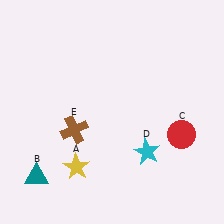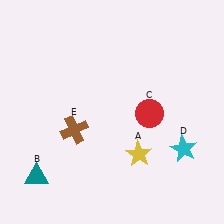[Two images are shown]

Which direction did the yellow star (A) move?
The yellow star (A) moved right.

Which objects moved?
The objects that moved are: the yellow star (A), the red circle (C), the cyan star (D).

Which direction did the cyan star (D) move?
The cyan star (D) moved right.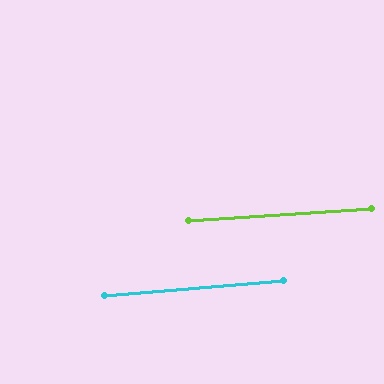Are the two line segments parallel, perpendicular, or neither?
Parallel — their directions differ by only 1.2°.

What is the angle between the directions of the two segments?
Approximately 1 degree.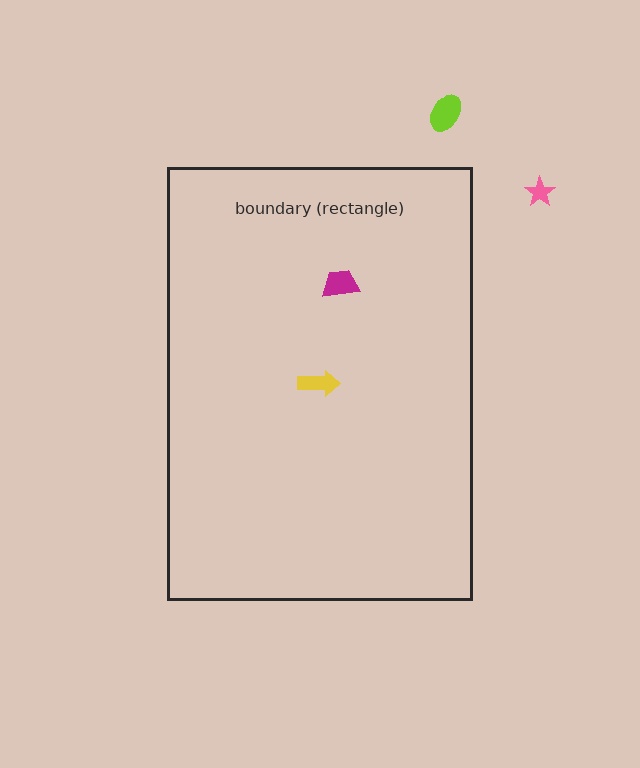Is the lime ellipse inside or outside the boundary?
Outside.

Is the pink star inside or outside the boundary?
Outside.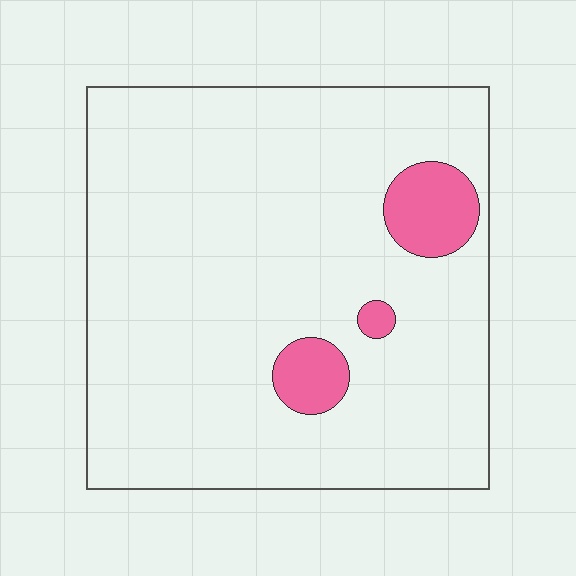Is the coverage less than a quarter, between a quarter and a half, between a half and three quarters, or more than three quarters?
Less than a quarter.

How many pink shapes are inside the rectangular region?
3.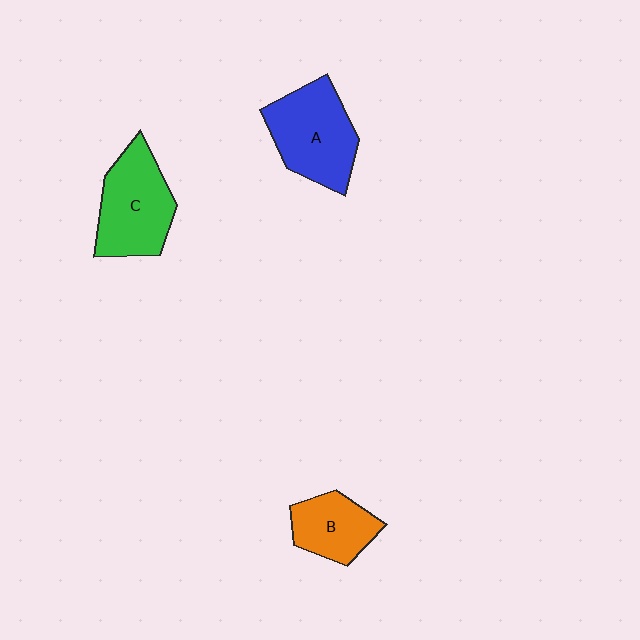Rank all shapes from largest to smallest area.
From largest to smallest: A (blue), C (green), B (orange).